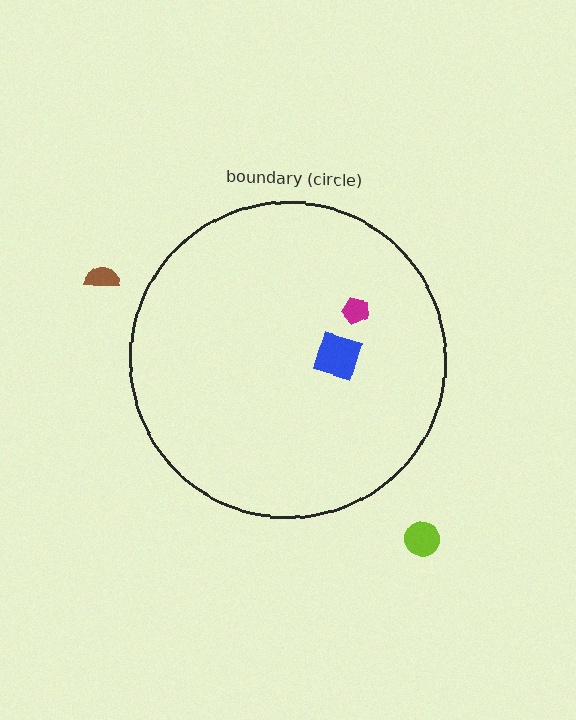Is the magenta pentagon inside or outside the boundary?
Inside.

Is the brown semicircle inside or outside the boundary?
Outside.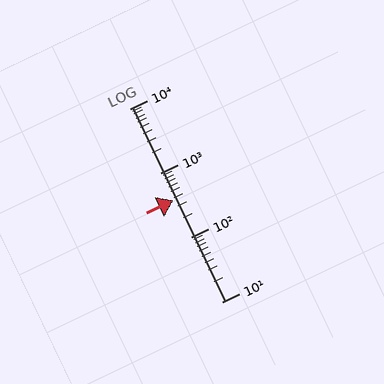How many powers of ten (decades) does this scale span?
The scale spans 3 decades, from 10 to 10000.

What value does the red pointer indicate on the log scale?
The pointer indicates approximately 380.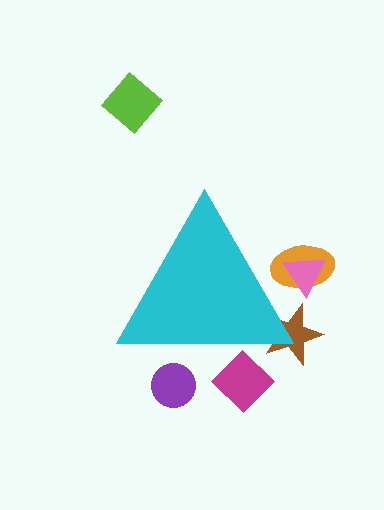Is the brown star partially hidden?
Yes, the brown star is partially hidden behind the cyan triangle.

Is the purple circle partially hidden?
Yes, the purple circle is partially hidden behind the cyan triangle.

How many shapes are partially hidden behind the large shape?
5 shapes are partially hidden.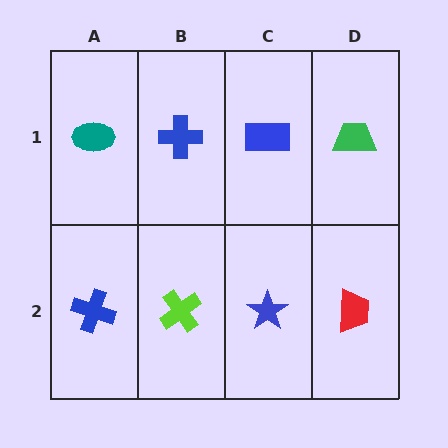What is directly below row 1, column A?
A blue cross.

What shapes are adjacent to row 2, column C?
A blue rectangle (row 1, column C), a lime cross (row 2, column B), a red trapezoid (row 2, column D).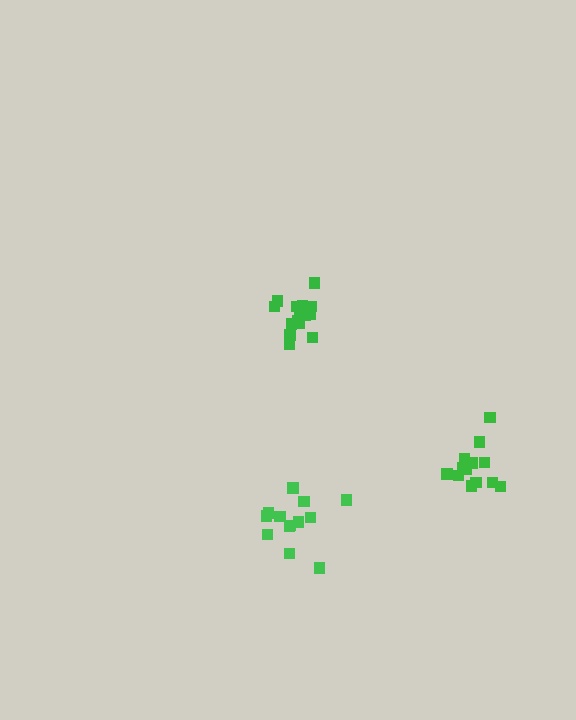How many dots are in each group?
Group 1: 16 dots, Group 2: 14 dots, Group 3: 13 dots (43 total).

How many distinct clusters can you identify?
There are 3 distinct clusters.